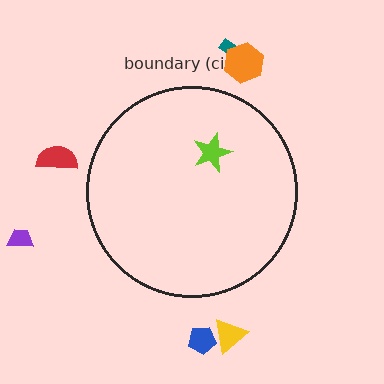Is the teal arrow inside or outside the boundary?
Outside.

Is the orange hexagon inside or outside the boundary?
Outside.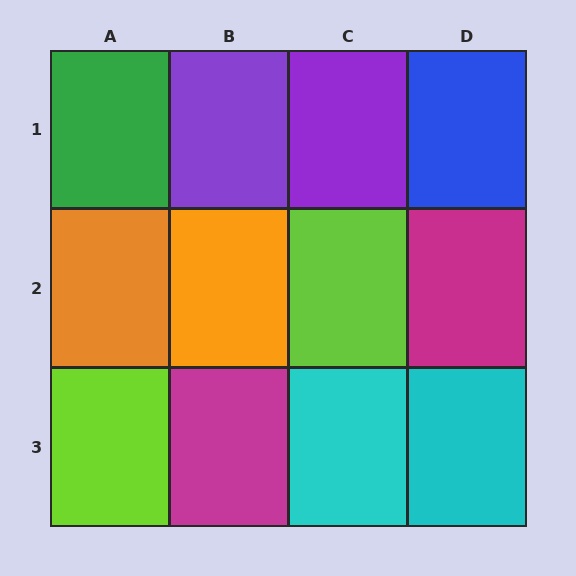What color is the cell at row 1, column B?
Purple.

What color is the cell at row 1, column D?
Blue.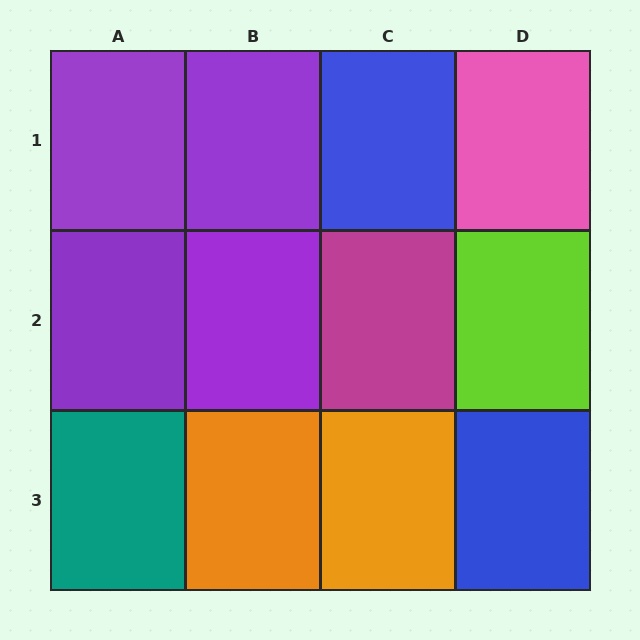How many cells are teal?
1 cell is teal.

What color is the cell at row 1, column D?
Pink.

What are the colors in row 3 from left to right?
Teal, orange, orange, blue.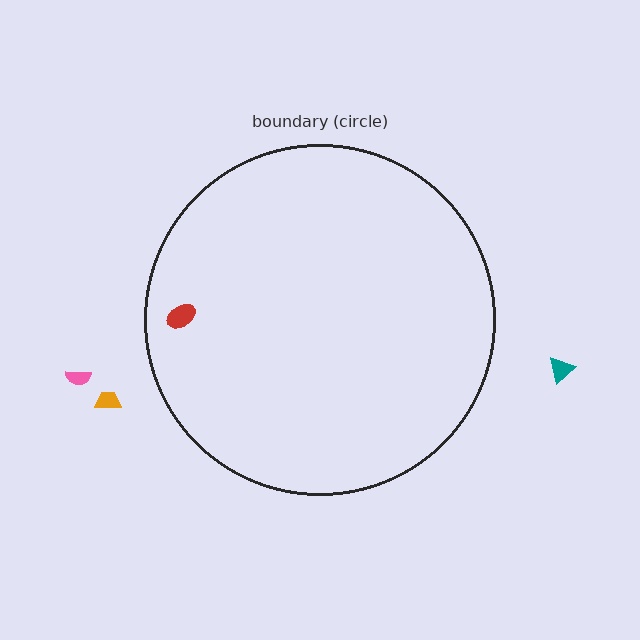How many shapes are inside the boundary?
1 inside, 3 outside.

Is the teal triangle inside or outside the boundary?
Outside.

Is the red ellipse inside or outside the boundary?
Inside.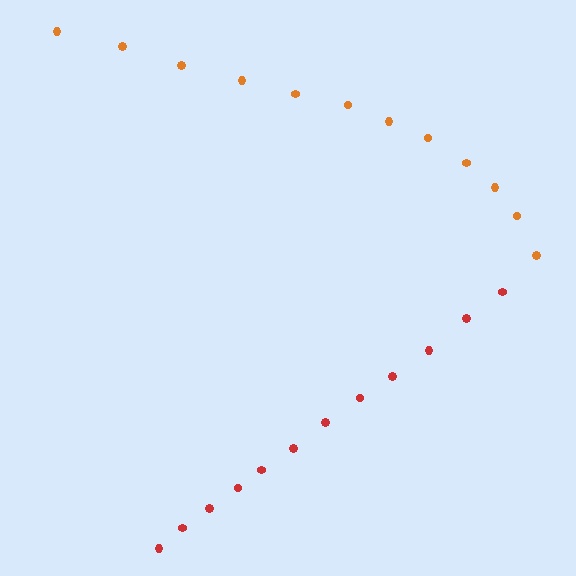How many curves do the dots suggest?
There are 2 distinct paths.